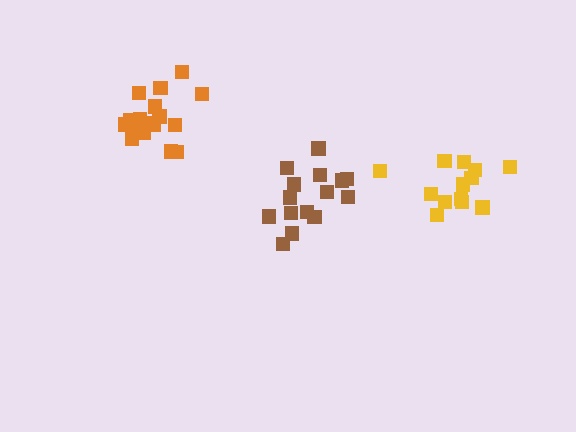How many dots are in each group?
Group 1: 16 dots, Group 2: 13 dots, Group 3: 17 dots (46 total).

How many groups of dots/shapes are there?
There are 3 groups.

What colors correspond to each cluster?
The clusters are colored: brown, yellow, orange.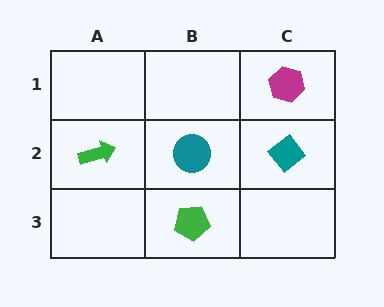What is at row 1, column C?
A magenta hexagon.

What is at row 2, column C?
A teal diamond.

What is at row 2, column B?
A teal circle.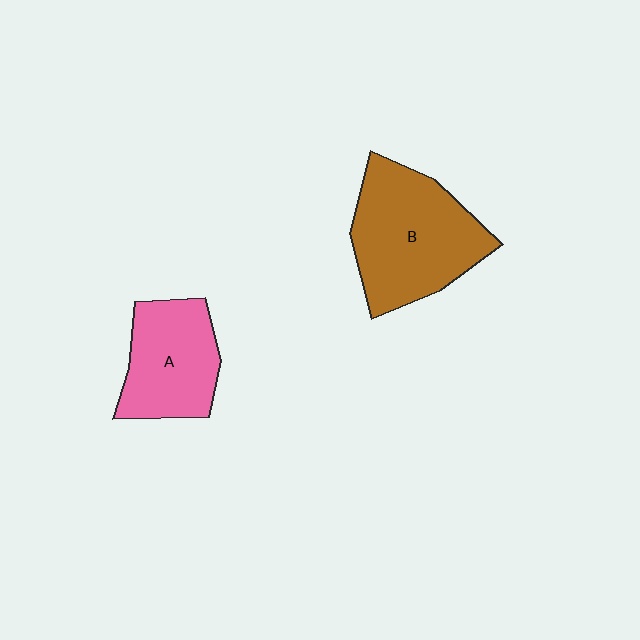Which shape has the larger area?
Shape B (brown).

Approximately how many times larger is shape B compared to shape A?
Approximately 1.4 times.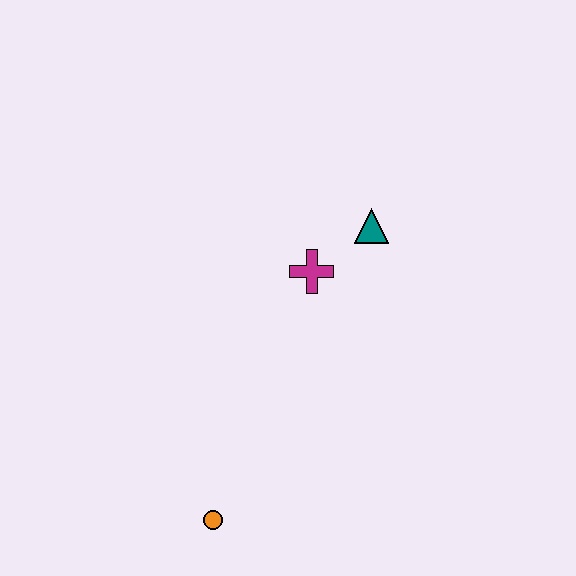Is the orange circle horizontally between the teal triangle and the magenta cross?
No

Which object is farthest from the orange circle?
The teal triangle is farthest from the orange circle.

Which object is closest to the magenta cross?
The teal triangle is closest to the magenta cross.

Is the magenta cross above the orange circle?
Yes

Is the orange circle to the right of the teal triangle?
No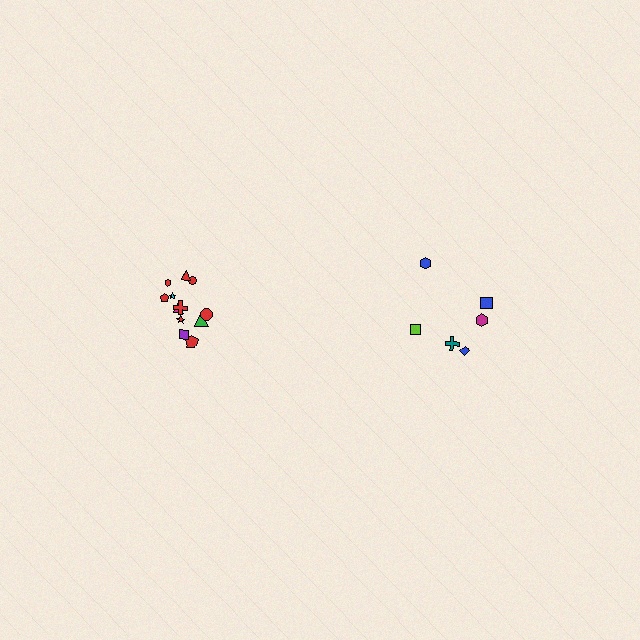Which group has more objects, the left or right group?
The left group.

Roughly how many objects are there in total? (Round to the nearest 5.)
Roughly 20 objects in total.